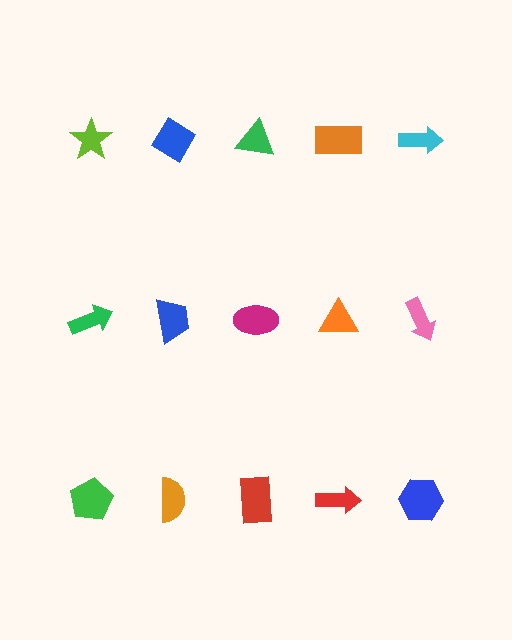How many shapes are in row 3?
5 shapes.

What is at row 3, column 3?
A red rectangle.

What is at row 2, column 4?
An orange triangle.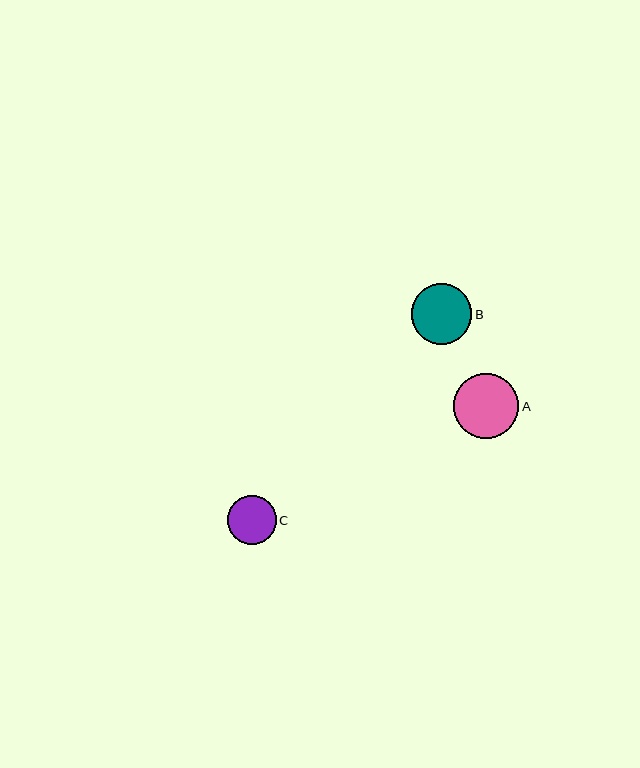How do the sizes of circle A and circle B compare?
Circle A and circle B are approximately the same size.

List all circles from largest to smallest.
From largest to smallest: A, B, C.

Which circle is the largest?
Circle A is the largest with a size of approximately 65 pixels.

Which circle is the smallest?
Circle C is the smallest with a size of approximately 48 pixels.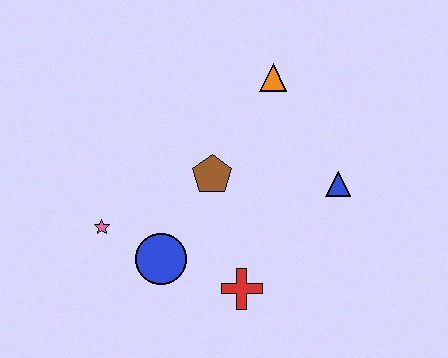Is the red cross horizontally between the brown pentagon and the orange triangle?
Yes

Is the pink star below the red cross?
No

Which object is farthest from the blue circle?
The orange triangle is farthest from the blue circle.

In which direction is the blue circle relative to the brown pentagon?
The blue circle is below the brown pentagon.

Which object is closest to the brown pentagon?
The blue circle is closest to the brown pentagon.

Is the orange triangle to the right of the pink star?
Yes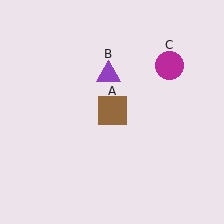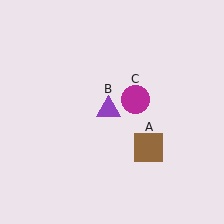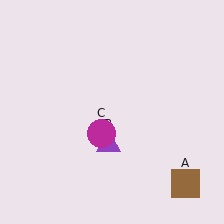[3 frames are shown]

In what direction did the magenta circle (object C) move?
The magenta circle (object C) moved down and to the left.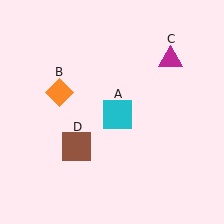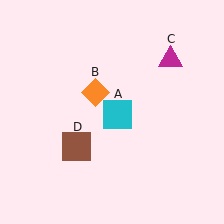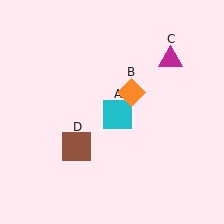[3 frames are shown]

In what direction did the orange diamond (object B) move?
The orange diamond (object B) moved right.